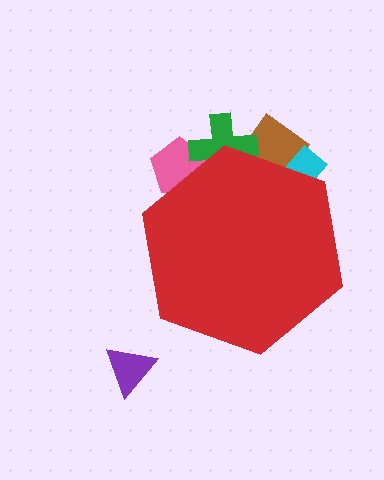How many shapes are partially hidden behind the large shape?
4 shapes are partially hidden.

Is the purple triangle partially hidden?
No, the purple triangle is fully visible.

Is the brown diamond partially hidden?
Yes, the brown diamond is partially hidden behind the red hexagon.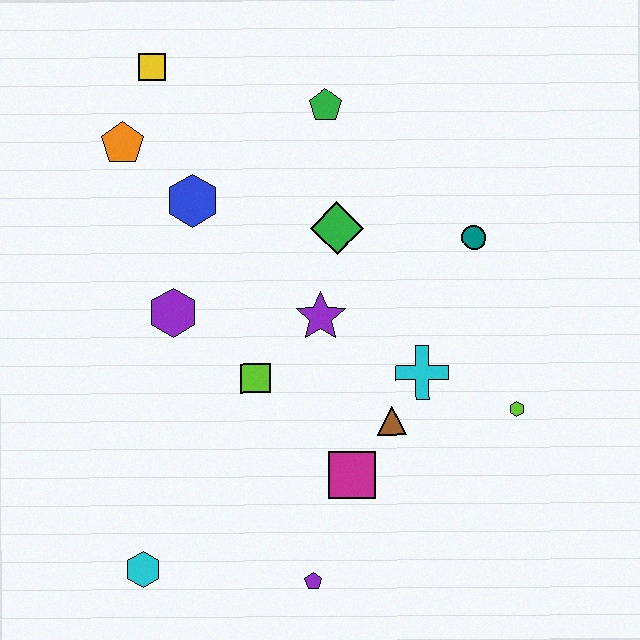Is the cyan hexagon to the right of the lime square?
No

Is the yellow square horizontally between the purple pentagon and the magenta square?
No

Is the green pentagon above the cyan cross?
Yes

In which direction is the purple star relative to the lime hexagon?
The purple star is to the left of the lime hexagon.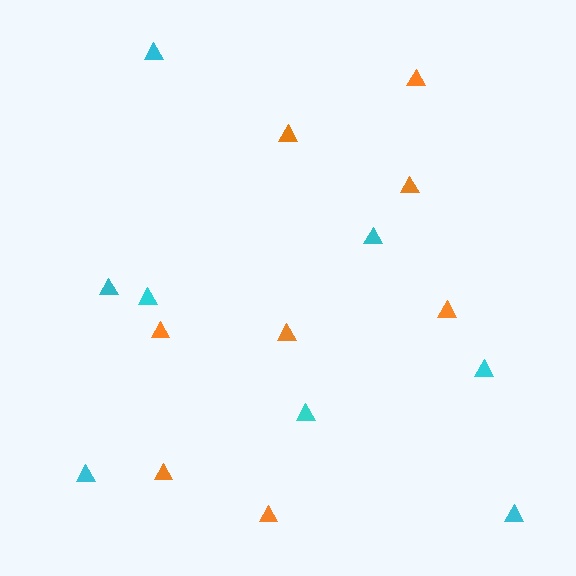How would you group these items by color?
There are 2 groups: one group of orange triangles (8) and one group of cyan triangles (8).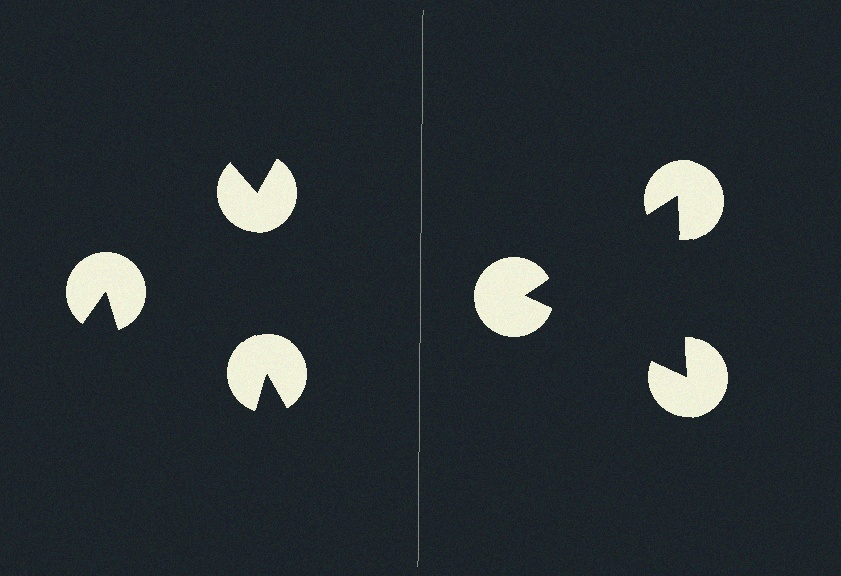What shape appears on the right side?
An illusory triangle.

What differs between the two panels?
The pac-man discs are positioned identically on both sides; only the wedge orientations differ. On the right they align to a triangle; on the left they are misaligned.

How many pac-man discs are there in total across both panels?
6 — 3 on each side.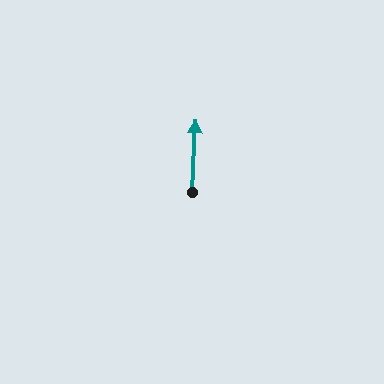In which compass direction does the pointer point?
North.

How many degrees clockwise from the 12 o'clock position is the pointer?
Approximately 3 degrees.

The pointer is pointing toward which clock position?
Roughly 12 o'clock.